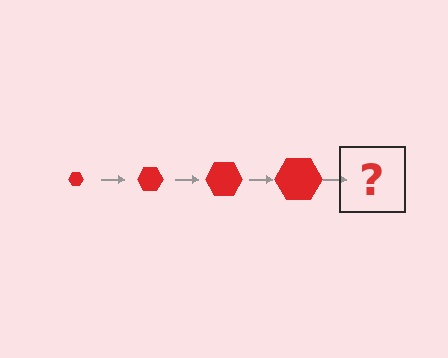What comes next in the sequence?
The next element should be a red hexagon, larger than the previous one.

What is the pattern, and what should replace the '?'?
The pattern is that the hexagon gets progressively larger each step. The '?' should be a red hexagon, larger than the previous one.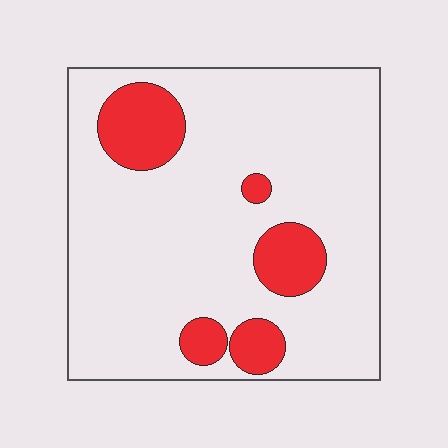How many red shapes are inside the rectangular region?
5.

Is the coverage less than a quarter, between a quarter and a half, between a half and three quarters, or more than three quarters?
Less than a quarter.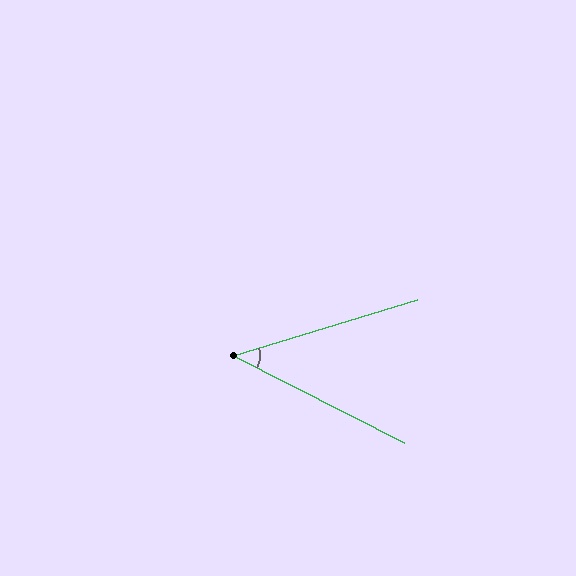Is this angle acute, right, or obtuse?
It is acute.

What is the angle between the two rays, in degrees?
Approximately 44 degrees.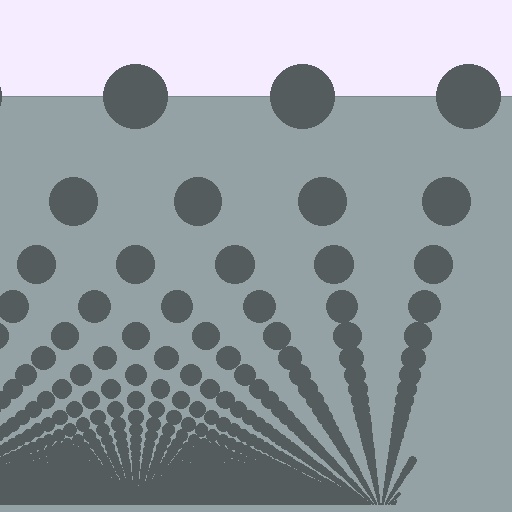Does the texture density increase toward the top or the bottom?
Density increases toward the bottom.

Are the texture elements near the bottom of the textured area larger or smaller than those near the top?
Smaller. The gradient is inverted — elements near the bottom are smaller and denser.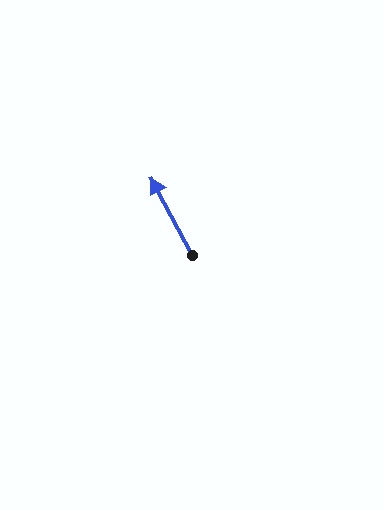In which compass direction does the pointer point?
Northwest.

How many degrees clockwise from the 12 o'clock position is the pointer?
Approximately 332 degrees.